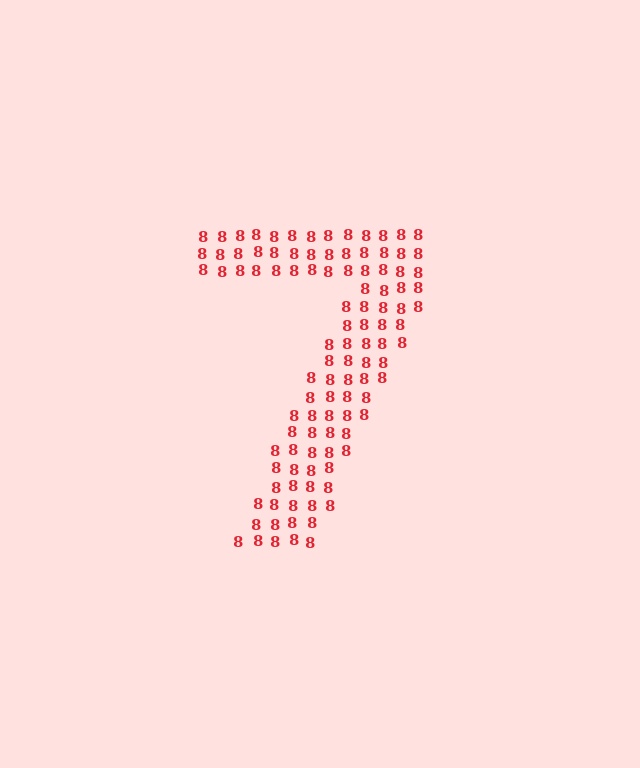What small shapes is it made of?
It is made of small digit 8's.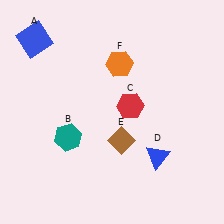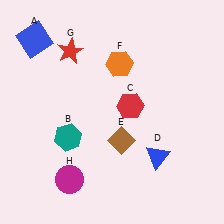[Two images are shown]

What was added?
A red star (G), a magenta circle (H) were added in Image 2.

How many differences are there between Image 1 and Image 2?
There are 2 differences between the two images.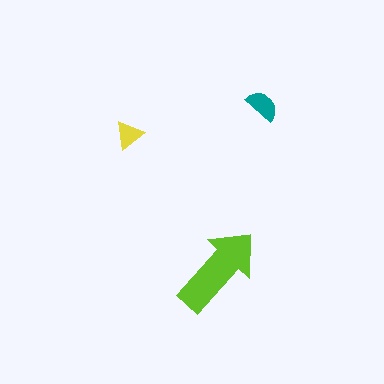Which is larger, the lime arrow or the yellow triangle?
The lime arrow.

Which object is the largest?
The lime arrow.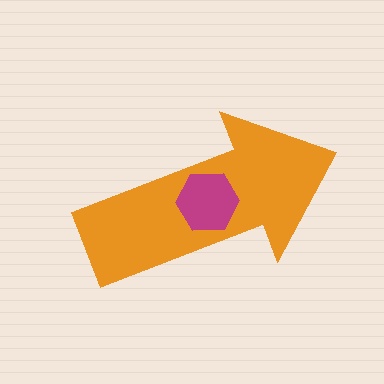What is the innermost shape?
The magenta hexagon.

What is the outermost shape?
The orange arrow.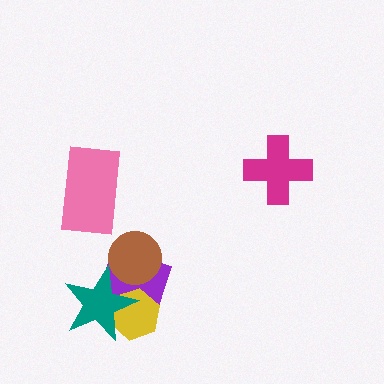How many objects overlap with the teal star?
3 objects overlap with the teal star.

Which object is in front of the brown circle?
The teal star is in front of the brown circle.